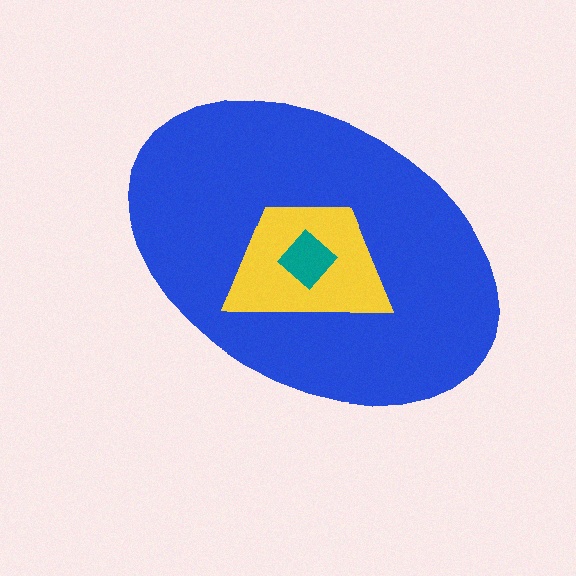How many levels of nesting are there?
3.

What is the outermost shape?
The blue ellipse.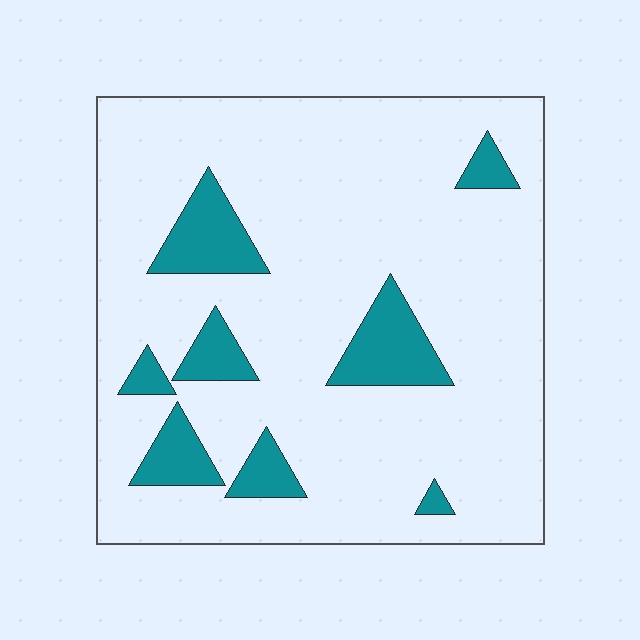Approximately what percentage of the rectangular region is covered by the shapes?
Approximately 15%.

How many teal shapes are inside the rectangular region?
8.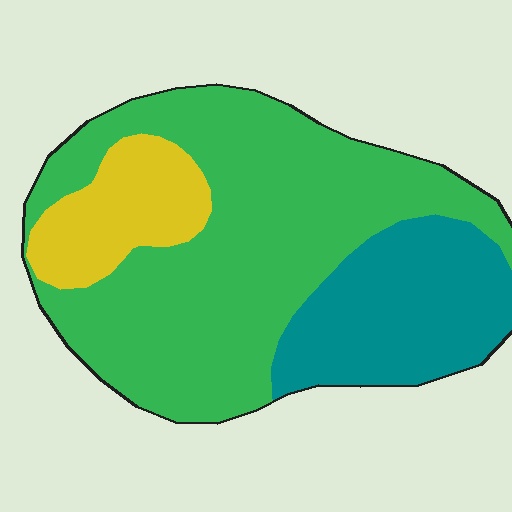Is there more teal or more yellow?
Teal.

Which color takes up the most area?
Green, at roughly 60%.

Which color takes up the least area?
Yellow, at roughly 15%.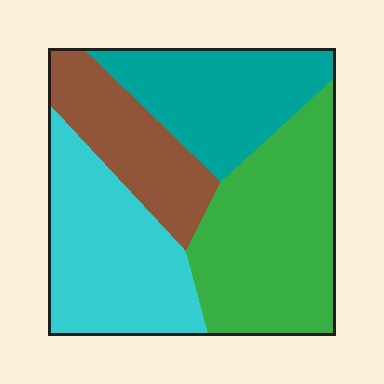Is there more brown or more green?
Green.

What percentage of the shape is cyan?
Cyan covers 28% of the shape.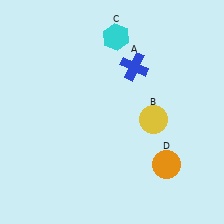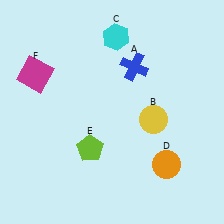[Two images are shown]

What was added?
A lime pentagon (E), a magenta square (F) were added in Image 2.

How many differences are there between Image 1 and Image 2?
There are 2 differences between the two images.